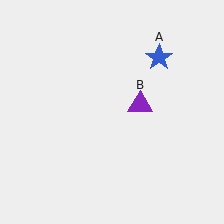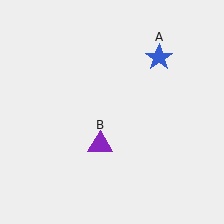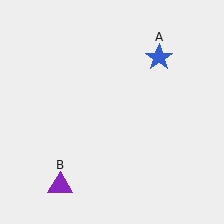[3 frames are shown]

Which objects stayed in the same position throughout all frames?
Blue star (object A) remained stationary.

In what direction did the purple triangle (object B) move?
The purple triangle (object B) moved down and to the left.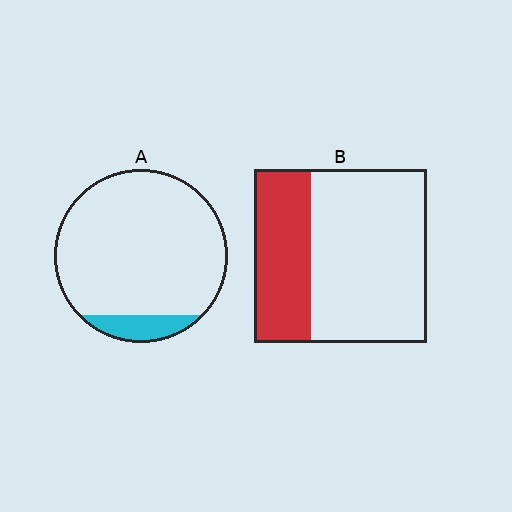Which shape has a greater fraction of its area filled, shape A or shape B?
Shape B.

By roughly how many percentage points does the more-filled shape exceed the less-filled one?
By roughly 25 percentage points (B over A).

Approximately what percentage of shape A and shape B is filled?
A is approximately 10% and B is approximately 35%.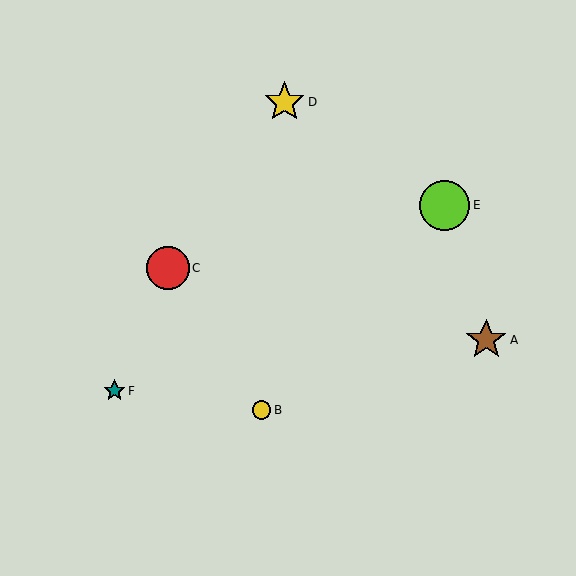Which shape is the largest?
The lime circle (labeled E) is the largest.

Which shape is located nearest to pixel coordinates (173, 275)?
The red circle (labeled C) at (168, 268) is nearest to that location.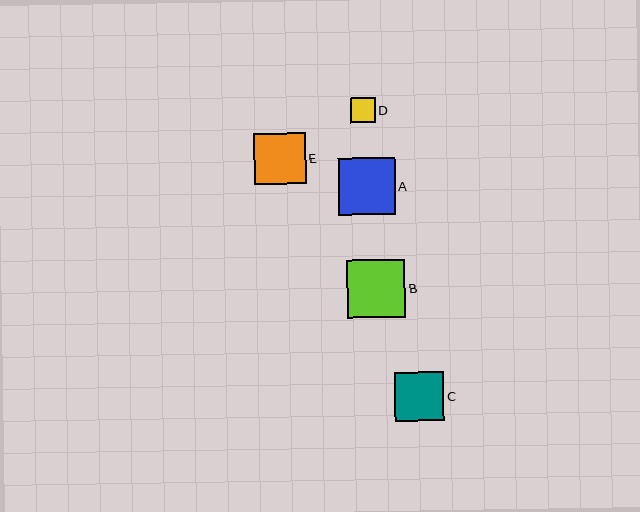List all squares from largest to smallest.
From largest to smallest: B, A, E, C, D.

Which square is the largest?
Square B is the largest with a size of approximately 59 pixels.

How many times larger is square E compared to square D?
Square E is approximately 2.1 times the size of square D.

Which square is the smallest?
Square D is the smallest with a size of approximately 24 pixels.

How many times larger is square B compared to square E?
Square B is approximately 1.1 times the size of square E.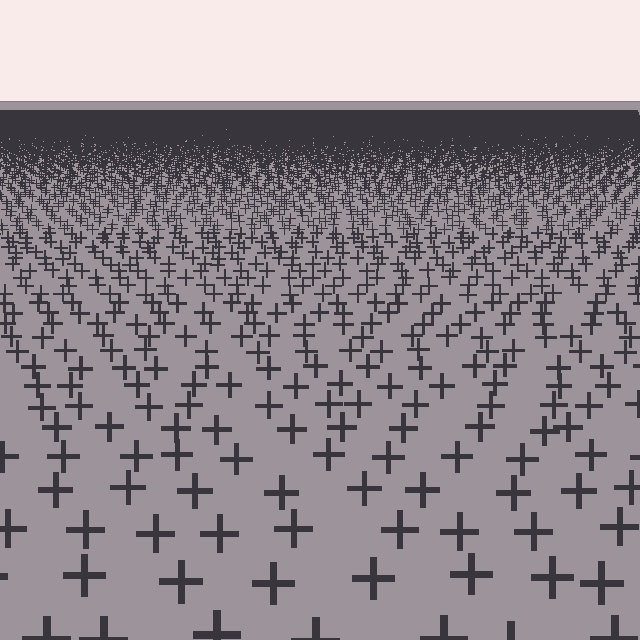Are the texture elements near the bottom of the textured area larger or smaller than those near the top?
Larger. Near the bottom, elements are closer to the viewer and appear at a bigger on-screen size.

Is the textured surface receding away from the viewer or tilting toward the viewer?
The surface is receding away from the viewer. Texture elements get smaller and denser toward the top.